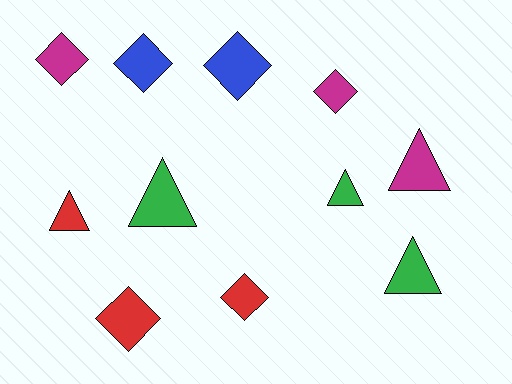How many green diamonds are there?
There are no green diamonds.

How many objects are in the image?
There are 11 objects.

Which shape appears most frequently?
Diamond, with 6 objects.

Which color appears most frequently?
Magenta, with 3 objects.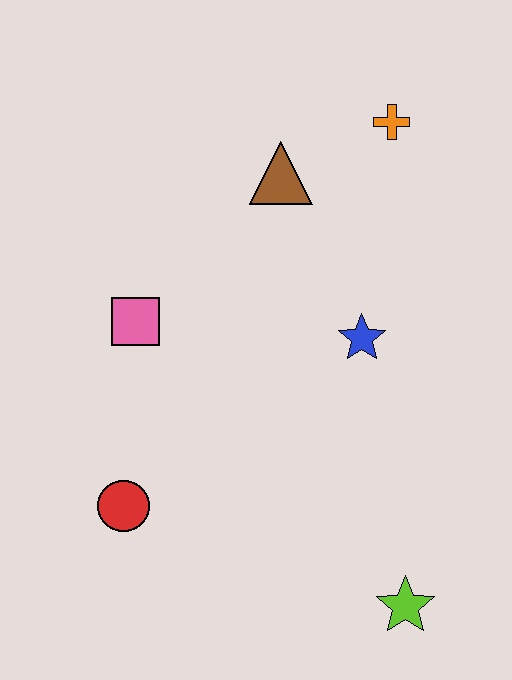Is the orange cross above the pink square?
Yes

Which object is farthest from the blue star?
The red circle is farthest from the blue star.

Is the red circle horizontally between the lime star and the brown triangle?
No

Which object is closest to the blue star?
The brown triangle is closest to the blue star.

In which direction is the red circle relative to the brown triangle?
The red circle is below the brown triangle.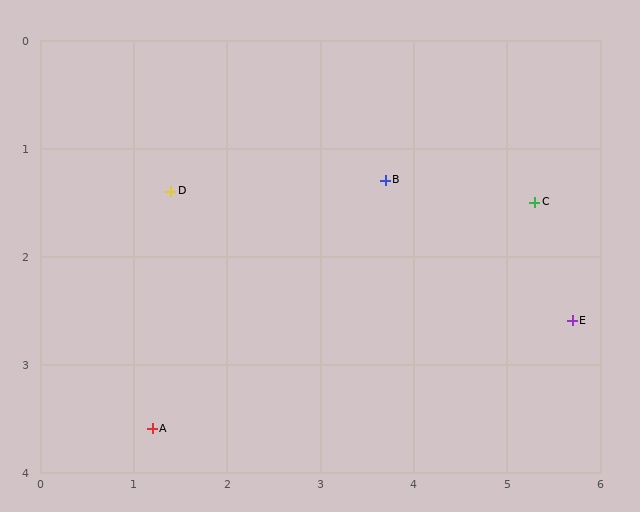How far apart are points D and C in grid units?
Points D and C are about 3.9 grid units apart.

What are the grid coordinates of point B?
Point B is at approximately (3.7, 1.3).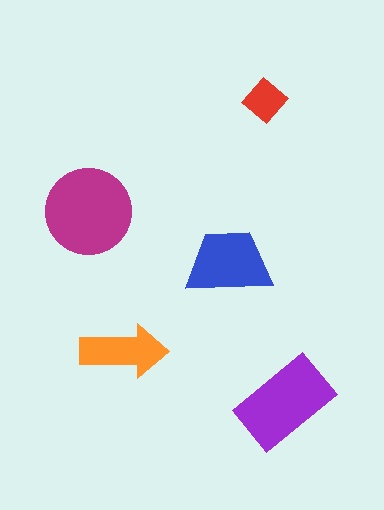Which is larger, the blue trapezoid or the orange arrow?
The blue trapezoid.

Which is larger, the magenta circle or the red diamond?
The magenta circle.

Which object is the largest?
The magenta circle.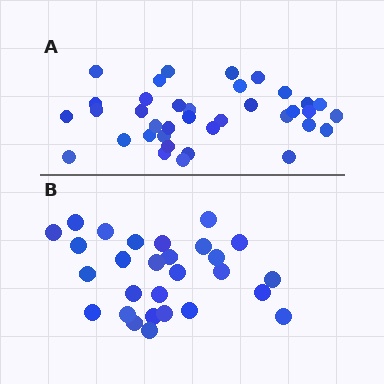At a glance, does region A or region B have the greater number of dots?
Region A (the top region) has more dots.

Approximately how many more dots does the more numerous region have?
Region A has roughly 8 or so more dots than region B.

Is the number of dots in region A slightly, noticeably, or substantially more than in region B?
Region A has noticeably more, but not dramatically so. The ratio is roughly 1.3 to 1.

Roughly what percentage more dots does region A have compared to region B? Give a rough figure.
About 30% more.